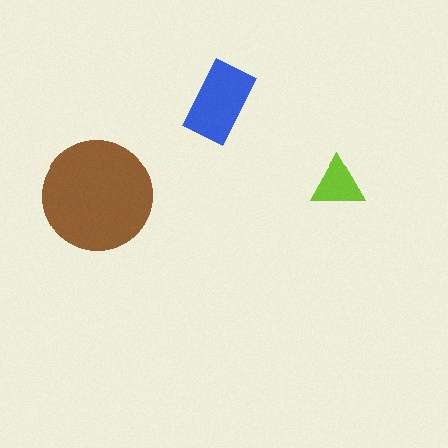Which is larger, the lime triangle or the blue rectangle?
The blue rectangle.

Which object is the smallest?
The lime triangle.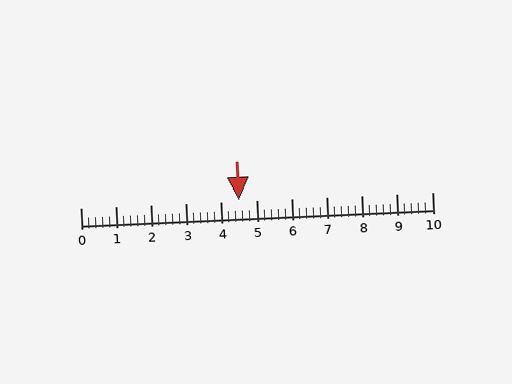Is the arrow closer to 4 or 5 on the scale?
The arrow is closer to 5.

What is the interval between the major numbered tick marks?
The major tick marks are spaced 1 units apart.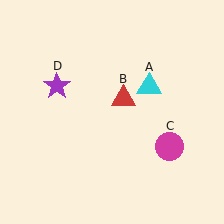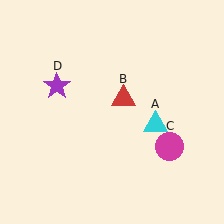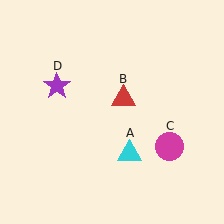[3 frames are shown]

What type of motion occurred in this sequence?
The cyan triangle (object A) rotated clockwise around the center of the scene.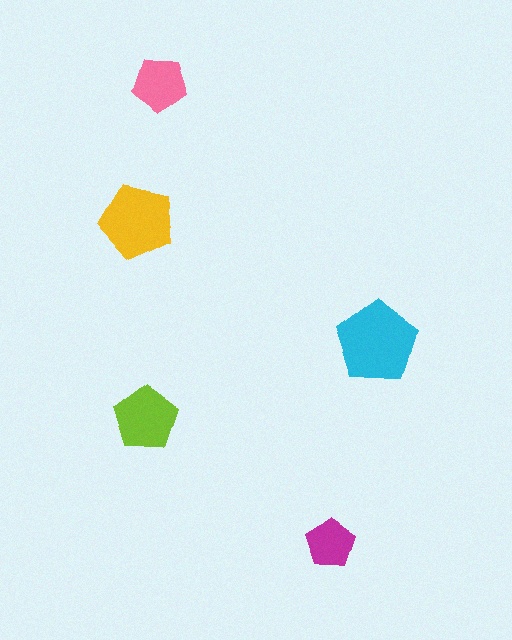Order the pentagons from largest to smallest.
the cyan one, the yellow one, the lime one, the pink one, the magenta one.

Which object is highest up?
The pink pentagon is topmost.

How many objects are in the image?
There are 5 objects in the image.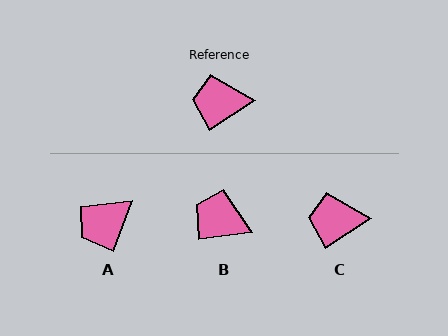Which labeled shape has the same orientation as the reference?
C.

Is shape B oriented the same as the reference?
No, it is off by about 26 degrees.